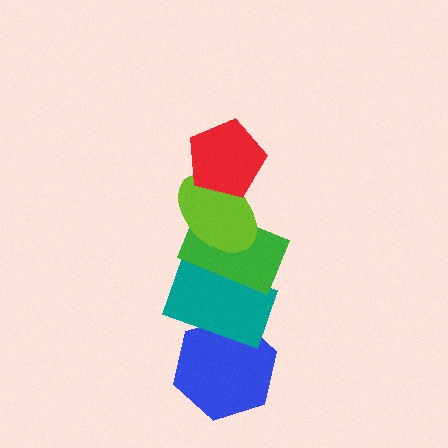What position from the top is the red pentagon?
The red pentagon is 1st from the top.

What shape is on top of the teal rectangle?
The green rectangle is on top of the teal rectangle.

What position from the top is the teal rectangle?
The teal rectangle is 4th from the top.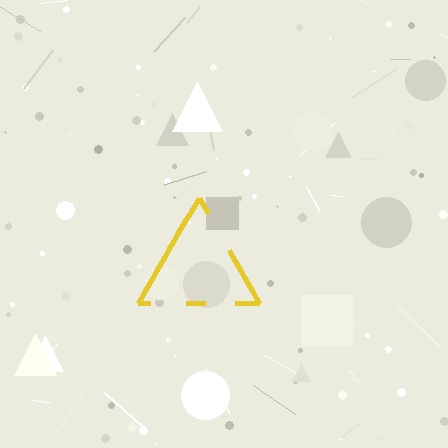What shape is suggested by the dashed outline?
The dashed outline suggests a triangle.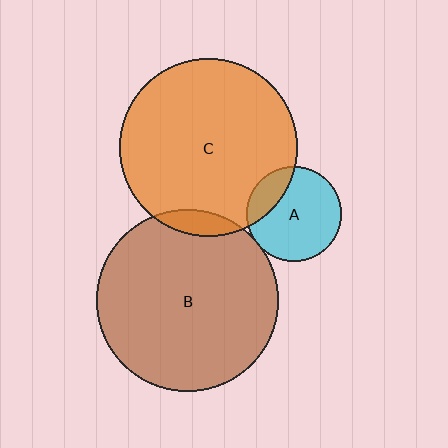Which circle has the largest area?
Circle B (brown).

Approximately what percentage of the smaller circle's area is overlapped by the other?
Approximately 5%.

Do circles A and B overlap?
Yes.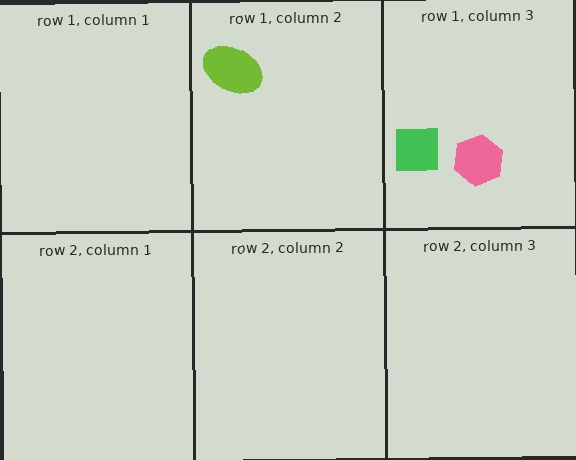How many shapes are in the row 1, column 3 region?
2.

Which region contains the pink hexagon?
The row 1, column 3 region.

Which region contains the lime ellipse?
The row 1, column 2 region.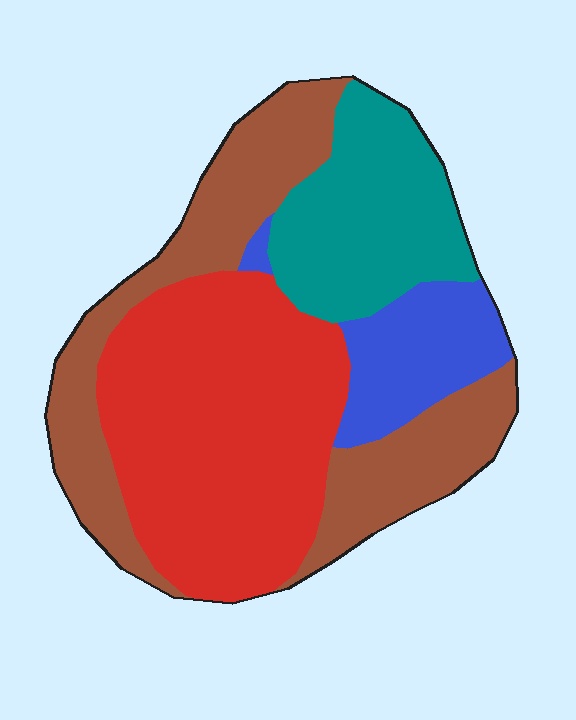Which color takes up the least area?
Blue, at roughly 10%.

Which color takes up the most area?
Red, at roughly 40%.